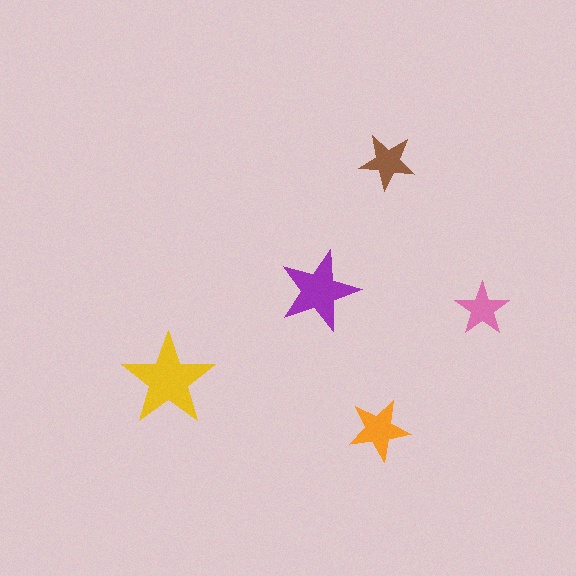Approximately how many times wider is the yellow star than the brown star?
About 1.5 times wider.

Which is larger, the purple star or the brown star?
The purple one.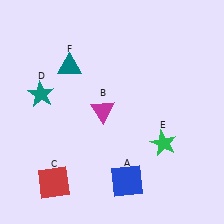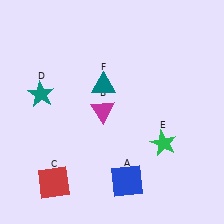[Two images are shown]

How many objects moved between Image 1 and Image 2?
1 object moved between the two images.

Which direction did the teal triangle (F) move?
The teal triangle (F) moved right.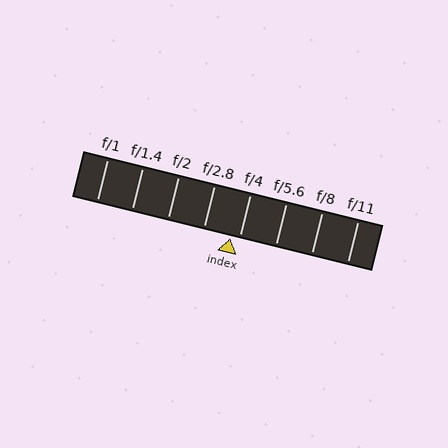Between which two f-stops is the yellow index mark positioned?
The index mark is between f/2.8 and f/4.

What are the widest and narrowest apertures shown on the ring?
The widest aperture shown is f/1 and the narrowest is f/11.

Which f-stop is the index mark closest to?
The index mark is closest to f/4.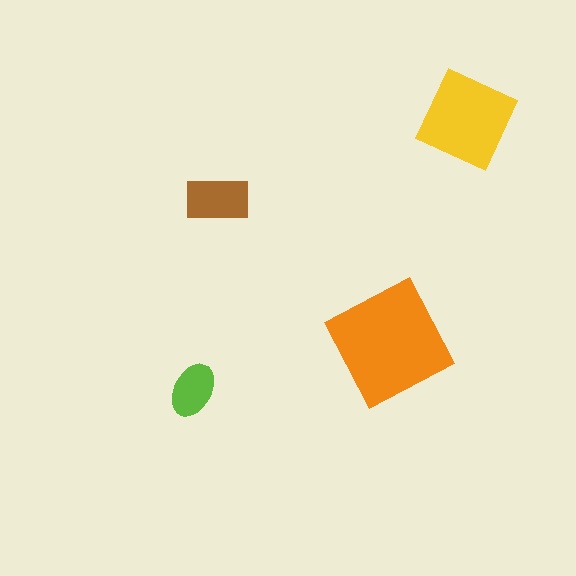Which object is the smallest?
The lime ellipse.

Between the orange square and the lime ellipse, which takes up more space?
The orange square.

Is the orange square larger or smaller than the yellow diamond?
Larger.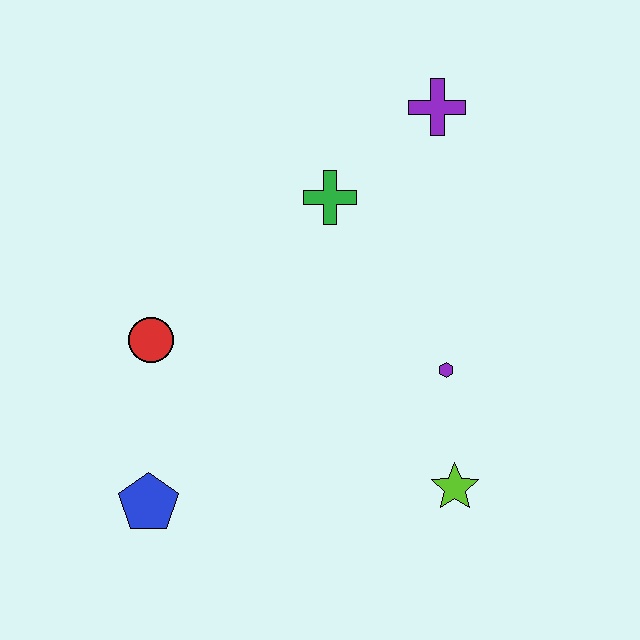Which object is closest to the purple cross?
The green cross is closest to the purple cross.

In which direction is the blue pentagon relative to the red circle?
The blue pentagon is below the red circle.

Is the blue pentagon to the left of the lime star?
Yes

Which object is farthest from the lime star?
The purple cross is farthest from the lime star.